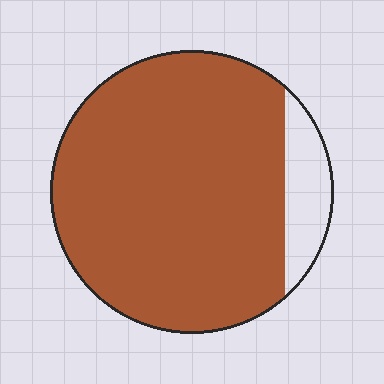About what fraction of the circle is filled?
About seven eighths (7/8).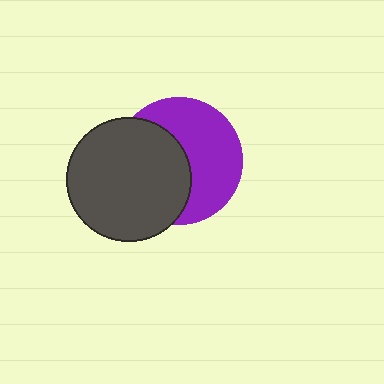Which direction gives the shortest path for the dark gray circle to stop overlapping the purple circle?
Moving left gives the shortest separation.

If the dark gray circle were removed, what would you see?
You would see the complete purple circle.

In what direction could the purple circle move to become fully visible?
The purple circle could move right. That would shift it out from behind the dark gray circle entirely.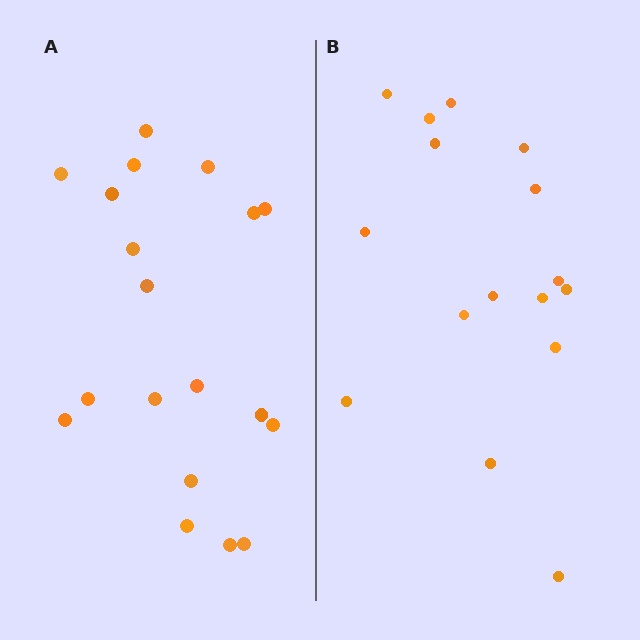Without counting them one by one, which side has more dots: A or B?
Region A (the left region) has more dots.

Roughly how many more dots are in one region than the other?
Region A has just a few more — roughly 2 or 3 more dots than region B.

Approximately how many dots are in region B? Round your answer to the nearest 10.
About 20 dots. (The exact count is 16, which rounds to 20.)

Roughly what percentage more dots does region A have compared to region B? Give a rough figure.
About 20% more.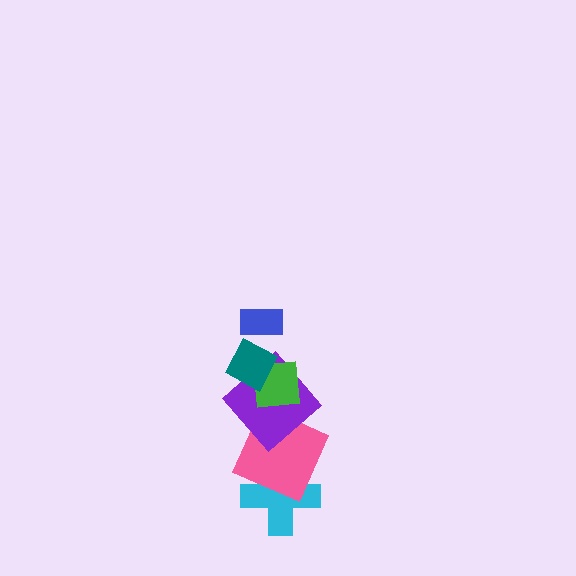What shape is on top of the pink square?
The purple diamond is on top of the pink square.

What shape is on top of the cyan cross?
The pink square is on top of the cyan cross.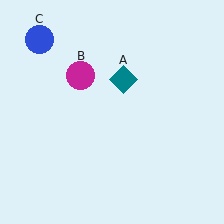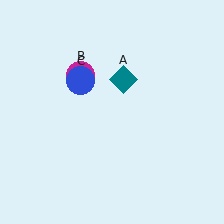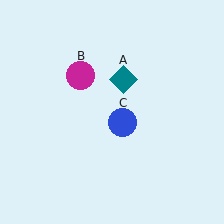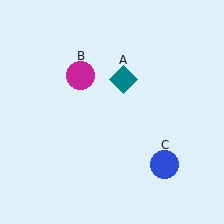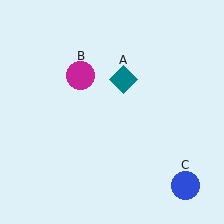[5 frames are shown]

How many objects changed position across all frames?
1 object changed position: blue circle (object C).